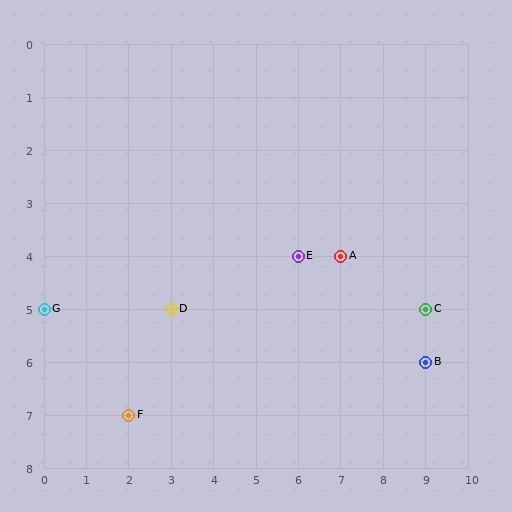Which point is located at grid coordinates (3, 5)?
Point D is at (3, 5).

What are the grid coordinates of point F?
Point F is at grid coordinates (2, 7).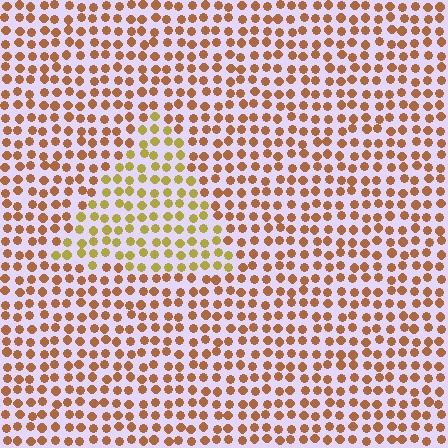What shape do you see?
I see a triangle.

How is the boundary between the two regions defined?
The boundary is defined purely by a slight shift in hue (about 35 degrees). Spacing, size, and orientation are identical on both sides.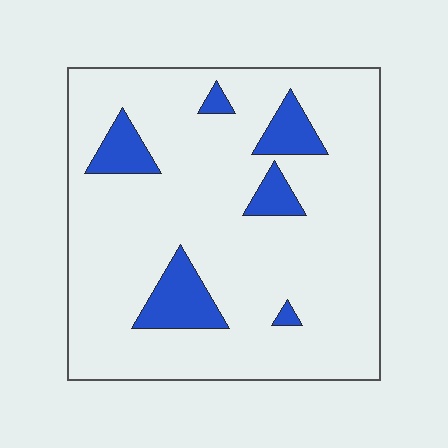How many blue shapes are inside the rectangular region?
6.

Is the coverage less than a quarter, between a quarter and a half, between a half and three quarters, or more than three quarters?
Less than a quarter.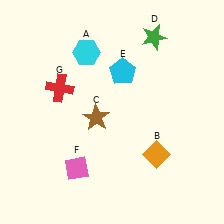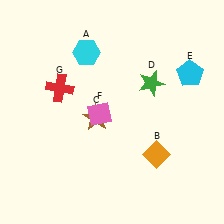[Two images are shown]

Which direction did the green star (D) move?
The green star (D) moved down.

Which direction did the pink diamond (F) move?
The pink diamond (F) moved up.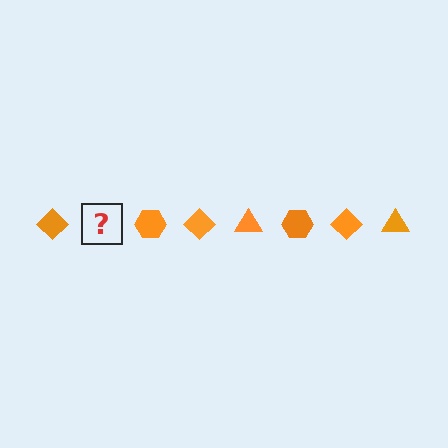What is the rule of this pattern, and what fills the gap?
The rule is that the pattern cycles through diamond, triangle, hexagon shapes in orange. The gap should be filled with an orange triangle.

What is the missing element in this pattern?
The missing element is an orange triangle.